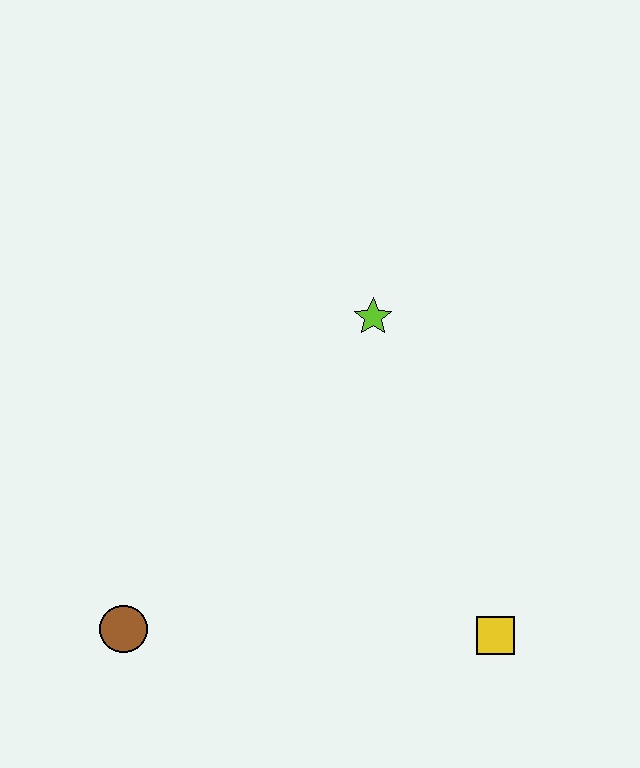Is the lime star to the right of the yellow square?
No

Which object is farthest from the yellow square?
The brown circle is farthest from the yellow square.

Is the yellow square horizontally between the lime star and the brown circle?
No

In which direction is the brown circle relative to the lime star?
The brown circle is below the lime star.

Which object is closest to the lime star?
The yellow square is closest to the lime star.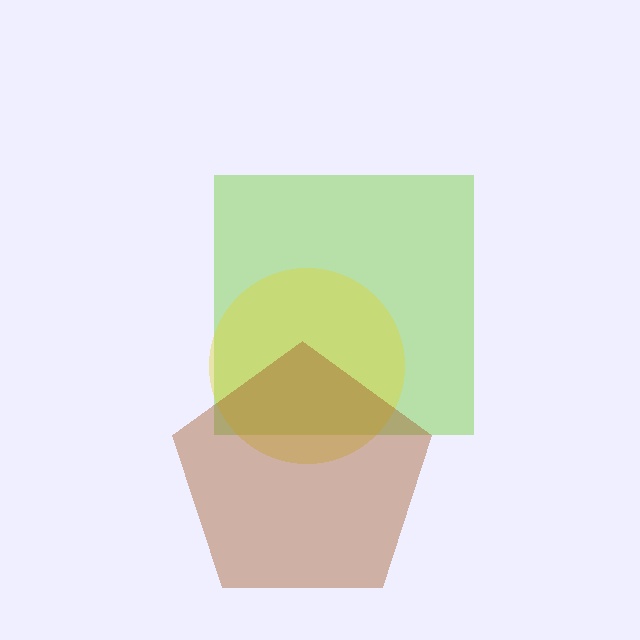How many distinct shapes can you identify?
There are 3 distinct shapes: a lime square, a yellow circle, a brown pentagon.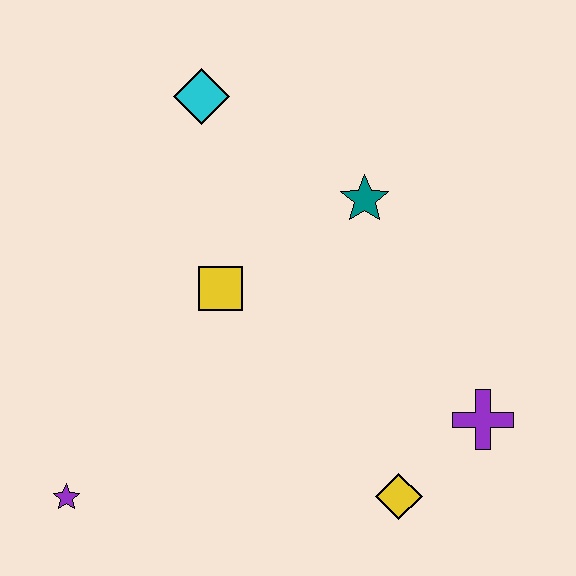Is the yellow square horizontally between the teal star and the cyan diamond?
Yes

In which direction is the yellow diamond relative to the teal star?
The yellow diamond is below the teal star.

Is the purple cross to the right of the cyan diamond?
Yes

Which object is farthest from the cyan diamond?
The yellow diamond is farthest from the cyan diamond.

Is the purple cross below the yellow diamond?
No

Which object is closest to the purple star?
The yellow square is closest to the purple star.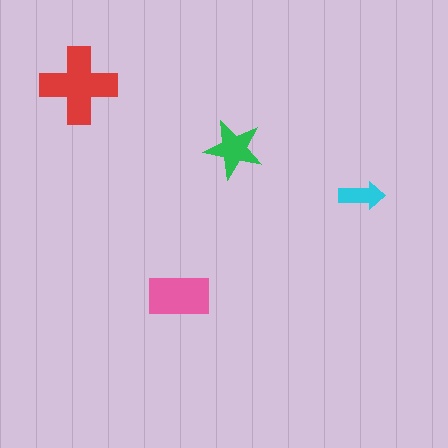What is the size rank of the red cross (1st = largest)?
1st.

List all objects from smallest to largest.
The cyan arrow, the green star, the pink rectangle, the red cross.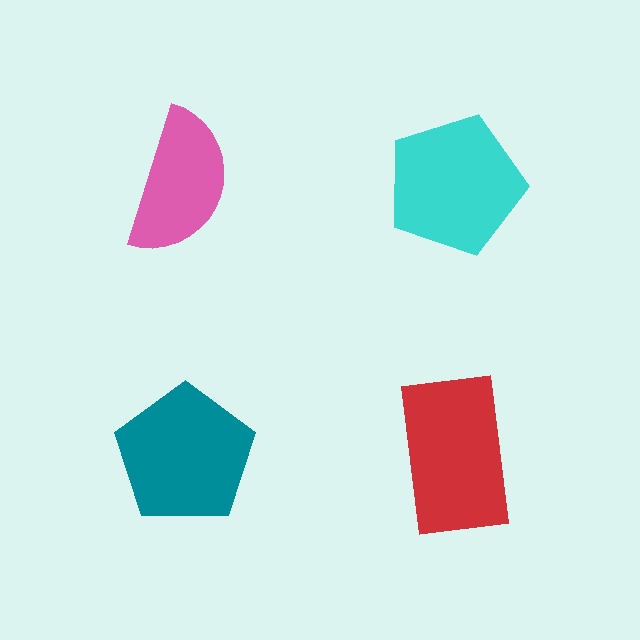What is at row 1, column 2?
A cyan pentagon.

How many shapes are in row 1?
2 shapes.